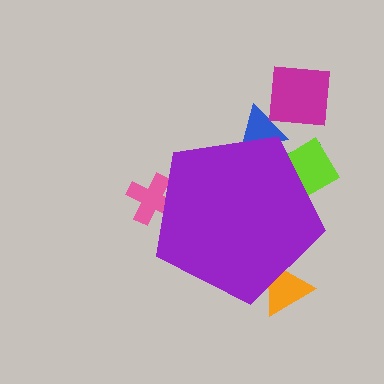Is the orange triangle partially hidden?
Yes, the orange triangle is partially hidden behind the purple pentagon.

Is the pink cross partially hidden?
Yes, the pink cross is partially hidden behind the purple pentagon.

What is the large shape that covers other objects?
A purple pentagon.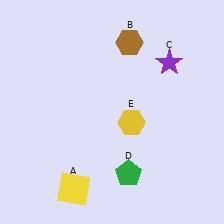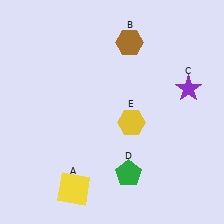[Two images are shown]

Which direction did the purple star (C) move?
The purple star (C) moved down.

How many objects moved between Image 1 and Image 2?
1 object moved between the two images.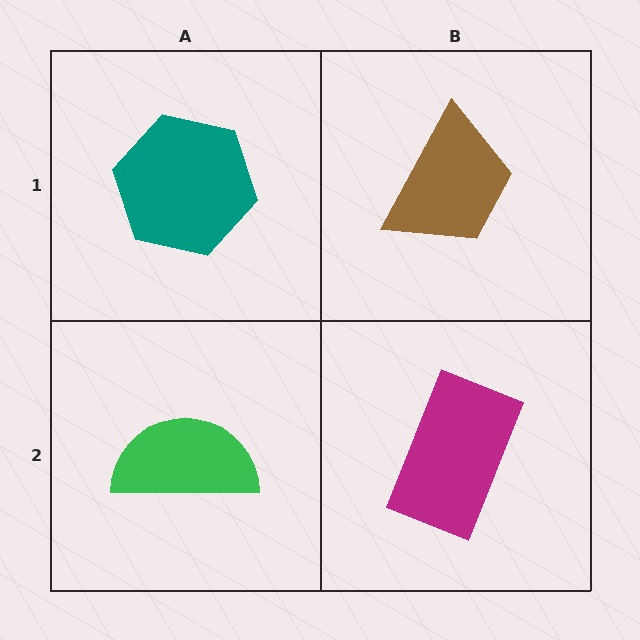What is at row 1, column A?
A teal hexagon.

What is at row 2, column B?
A magenta rectangle.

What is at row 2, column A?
A green semicircle.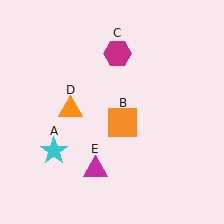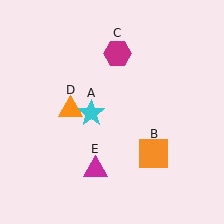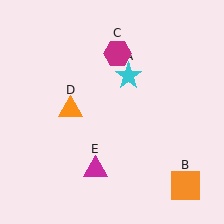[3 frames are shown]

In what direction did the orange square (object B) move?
The orange square (object B) moved down and to the right.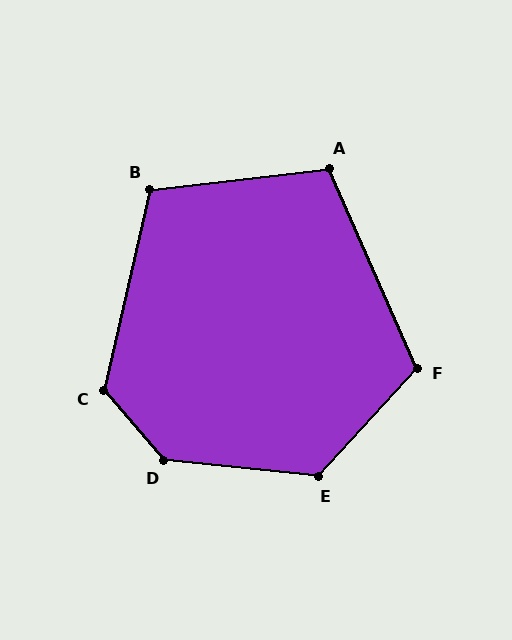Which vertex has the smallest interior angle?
A, at approximately 107 degrees.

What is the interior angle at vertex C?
Approximately 126 degrees (obtuse).